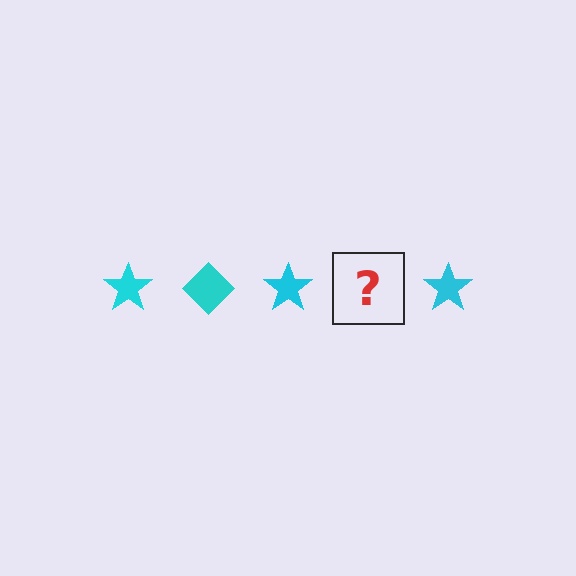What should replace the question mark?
The question mark should be replaced with a cyan diamond.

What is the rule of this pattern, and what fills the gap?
The rule is that the pattern cycles through star, diamond shapes in cyan. The gap should be filled with a cyan diamond.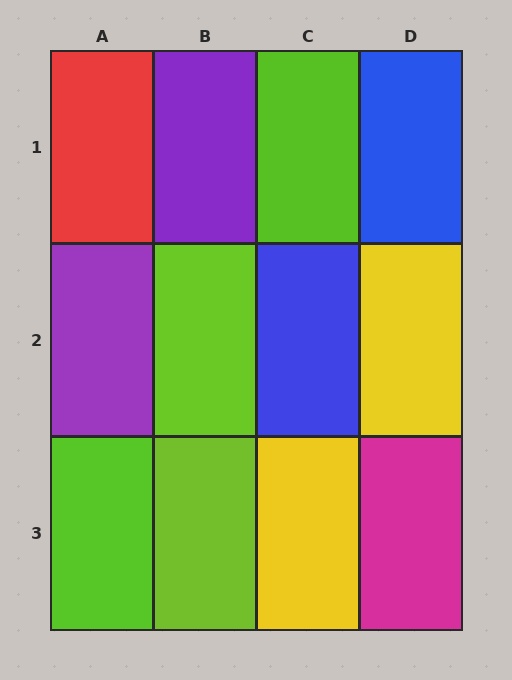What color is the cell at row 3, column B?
Lime.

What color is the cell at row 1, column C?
Lime.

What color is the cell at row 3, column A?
Lime.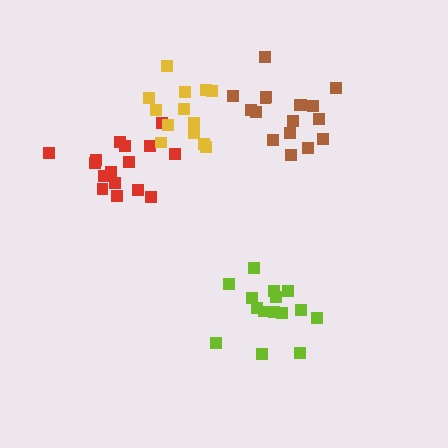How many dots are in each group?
Group 1: 16 dots, Group 2: 17 dots, Group 3: 15 dots, Group 4: 13 dots (61 total).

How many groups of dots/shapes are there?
There are 4 groups.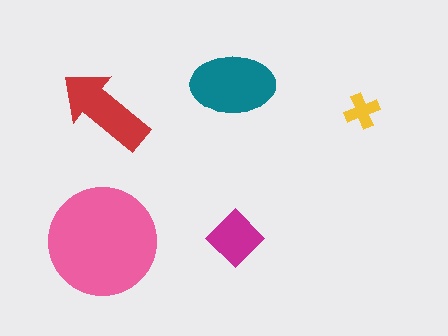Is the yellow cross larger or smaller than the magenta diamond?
Smaller.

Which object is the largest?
The pink circle.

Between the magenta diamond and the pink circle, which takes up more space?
The pink circle.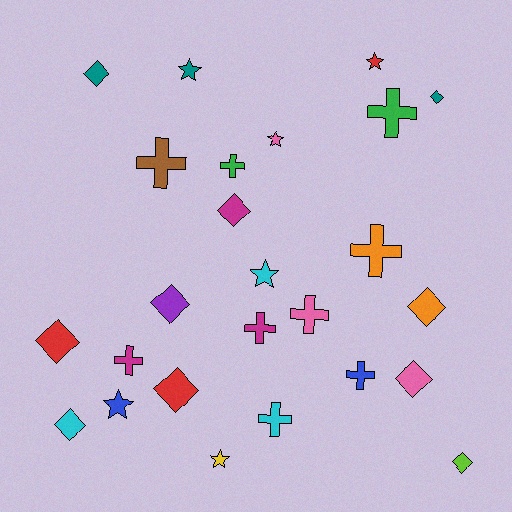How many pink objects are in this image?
There are 3 pink objects.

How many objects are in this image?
There are 25 objects.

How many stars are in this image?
There are 6 stars.